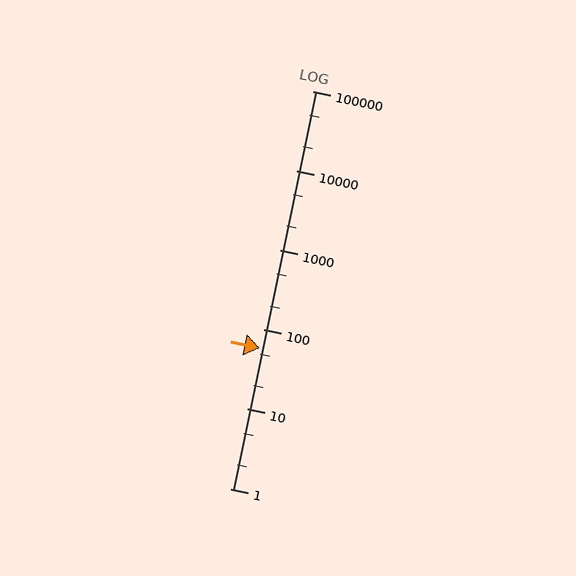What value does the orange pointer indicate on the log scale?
The pointer indicates approximately 59.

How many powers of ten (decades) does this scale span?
The scale spans 5 decades, from 1 to 100000.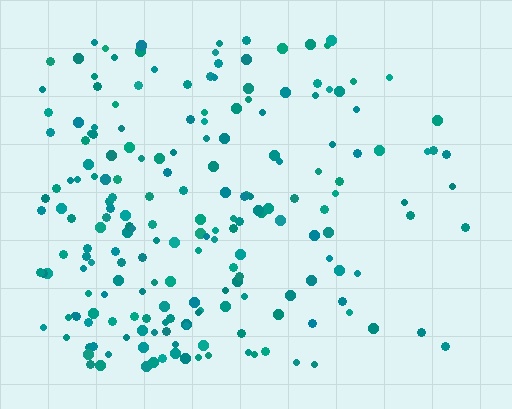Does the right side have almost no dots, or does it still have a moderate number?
Still a moderate number, just noticeably fewer than the left.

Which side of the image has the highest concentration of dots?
The left.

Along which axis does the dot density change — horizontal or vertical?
Horizontal.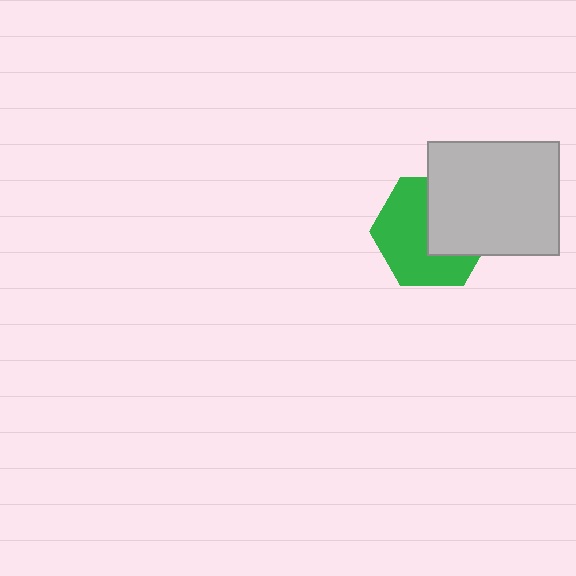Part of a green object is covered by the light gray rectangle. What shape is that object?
It is a hexagon.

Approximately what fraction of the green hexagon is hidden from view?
Roughly 42% of the green hexagon is hidden behind the light gray rectangle.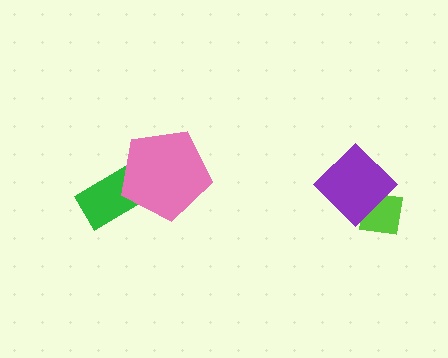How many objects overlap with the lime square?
1 object overlaps with the lime square.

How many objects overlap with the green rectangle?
1 object overlaps with the green rectangle.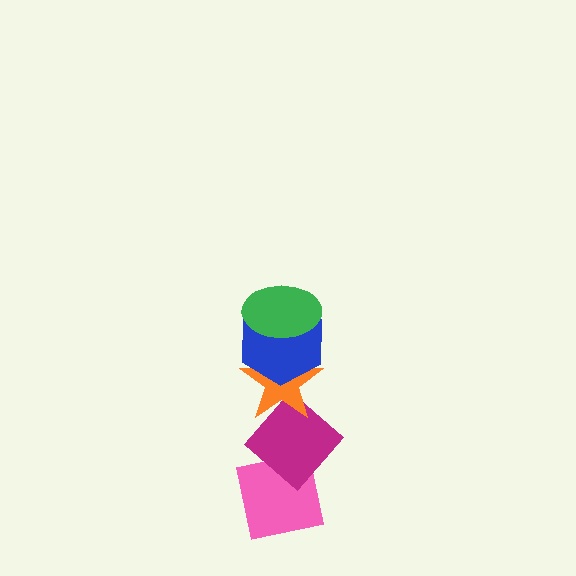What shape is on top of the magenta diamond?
The orange star is on top of the magenta diamond.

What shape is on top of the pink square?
The magenta diamond is on top of the pink square.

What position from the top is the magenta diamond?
The magenta diamond is 4th from the top.